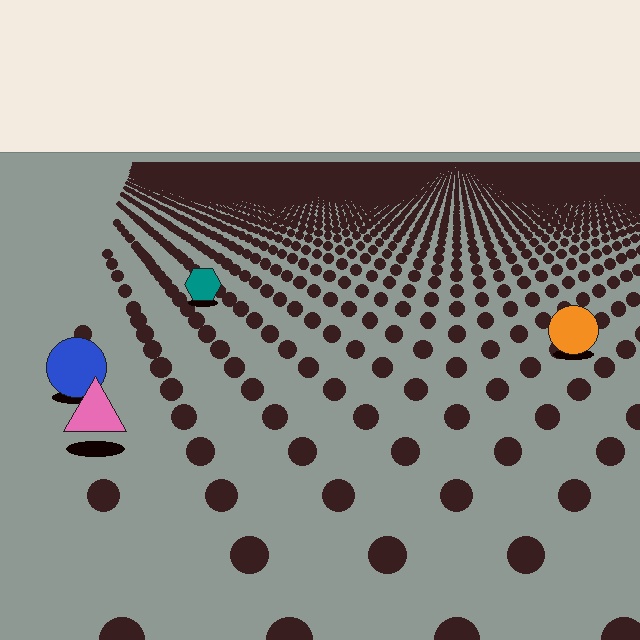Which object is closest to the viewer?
The pink triangle is closest. The texture marks near it are larger and more spread out.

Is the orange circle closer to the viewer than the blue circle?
No. The blue circle is closer — you can tell from the texture gradient: the ground texture is coarser near it.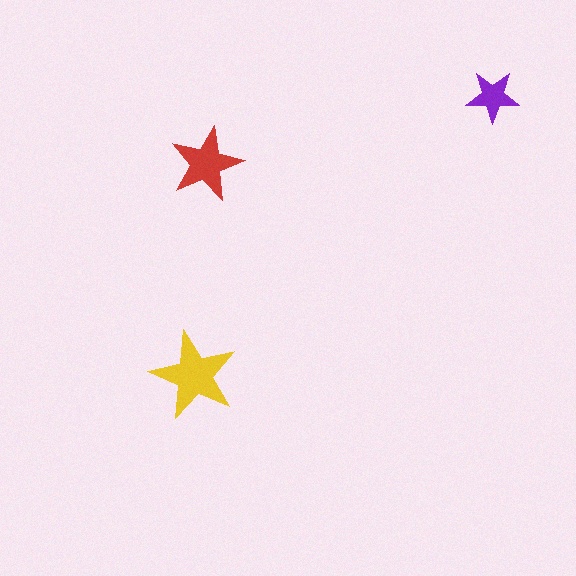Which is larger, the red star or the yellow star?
The yellow one.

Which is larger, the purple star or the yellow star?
The yellow one.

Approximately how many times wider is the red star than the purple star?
About 1.5 times wider.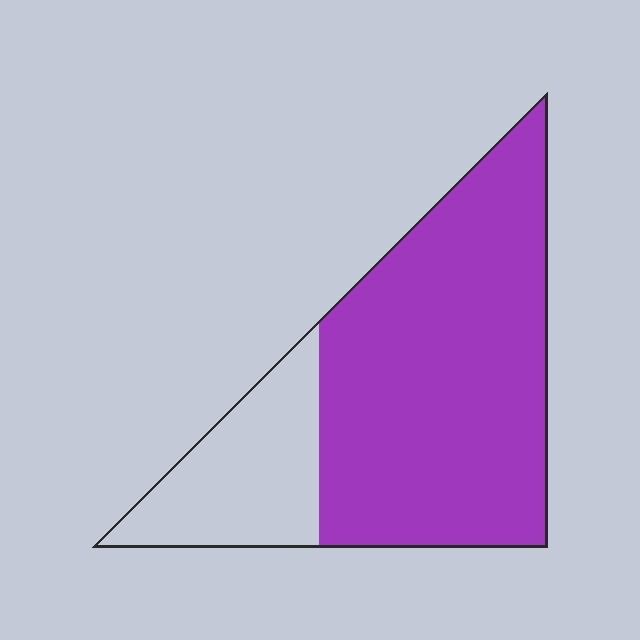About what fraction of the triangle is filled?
About three quarters (3/4).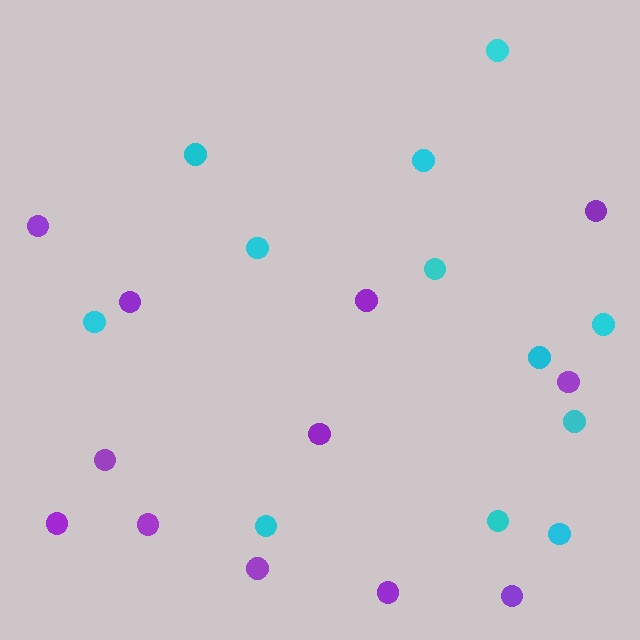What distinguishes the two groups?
There are 2 groups: one group of cyan circles (12) and one group of purple circles (12).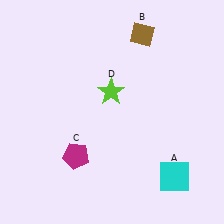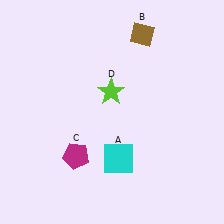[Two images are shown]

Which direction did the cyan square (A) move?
The cyan square (A) moved left.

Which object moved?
The cyan square (A) moved left.